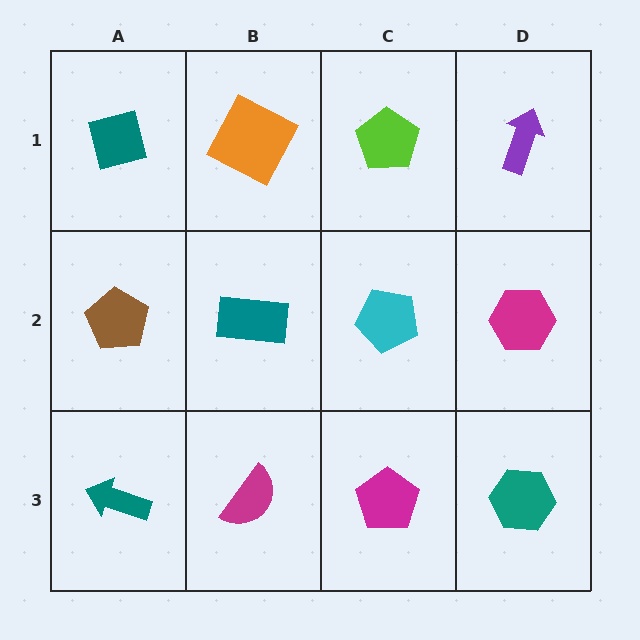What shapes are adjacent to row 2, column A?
A teal square (row 1, column A), a teal arrow (row 3, column A), a teal rectangle (row 2, column B).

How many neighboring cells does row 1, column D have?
2.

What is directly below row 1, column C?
A cyan pentagon.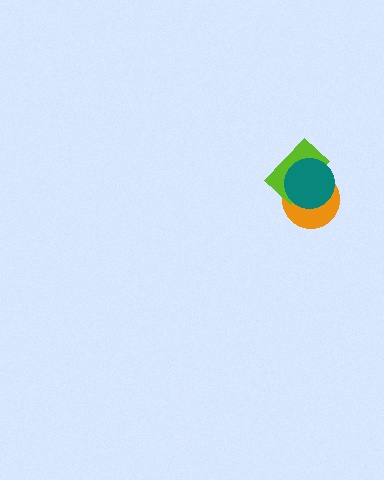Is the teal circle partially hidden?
No, no other shape covers it.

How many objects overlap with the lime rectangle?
2 objects overlap with the lime rectangle.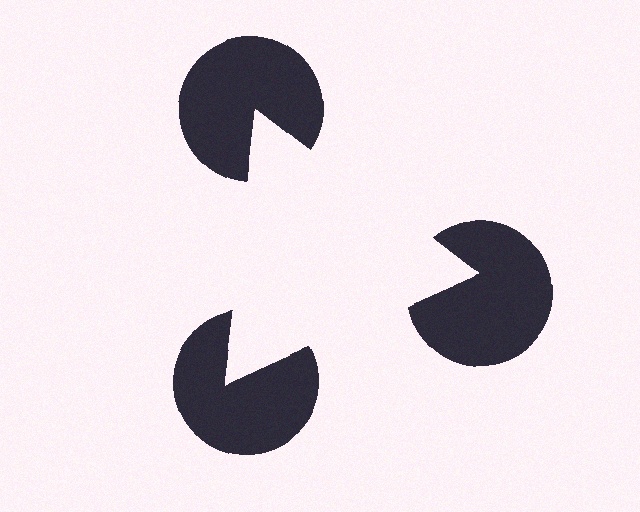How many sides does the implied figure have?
3 sides.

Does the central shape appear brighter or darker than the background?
It typically appears slightly brighter than the background, even though no actual brightness change is drawn.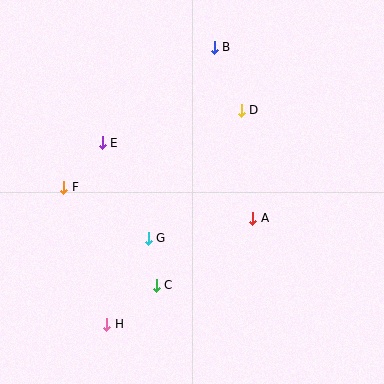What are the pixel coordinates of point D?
Point D is at (241, 110).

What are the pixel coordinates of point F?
Point F is at (64, 187).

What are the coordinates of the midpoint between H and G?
The midpoint between H and G is at (128, 281).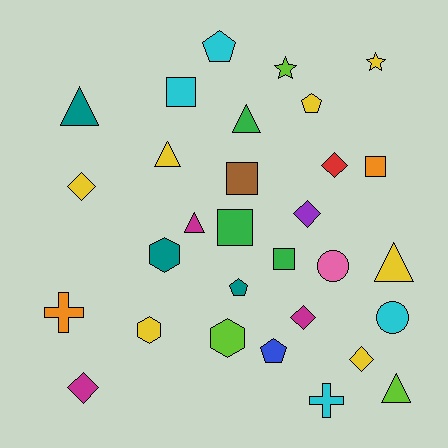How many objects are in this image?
There are 30 objects.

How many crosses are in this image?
There are 2 crosses.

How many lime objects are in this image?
There are 3 lime objects.